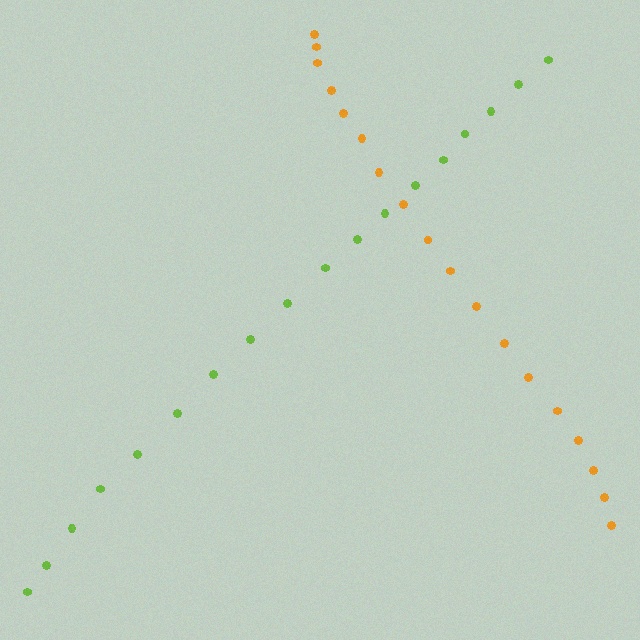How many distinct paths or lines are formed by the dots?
There are 2 distinct paths.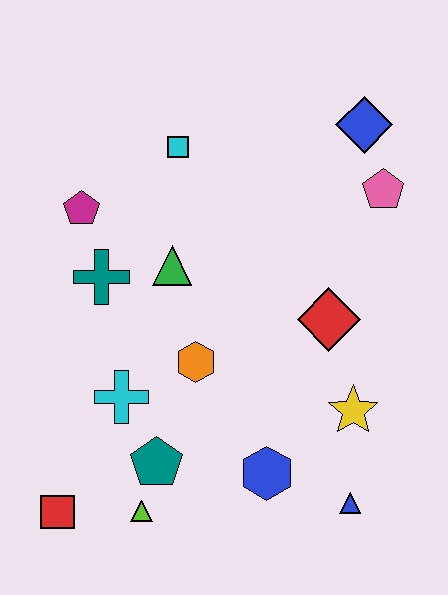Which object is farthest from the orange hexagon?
The blue diamond is farthest from the orange hexagon.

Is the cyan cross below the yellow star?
No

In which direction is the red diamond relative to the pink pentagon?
The red diamond is below the pink pentagon.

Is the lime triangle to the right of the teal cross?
Yes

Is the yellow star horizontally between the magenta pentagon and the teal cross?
No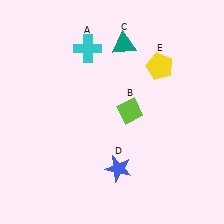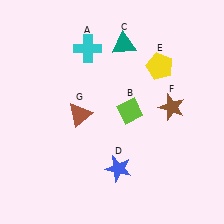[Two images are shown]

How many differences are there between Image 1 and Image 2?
There are 2 differences between the two images.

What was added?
A brown star (F), a brown triangle (G) were added in Image 2.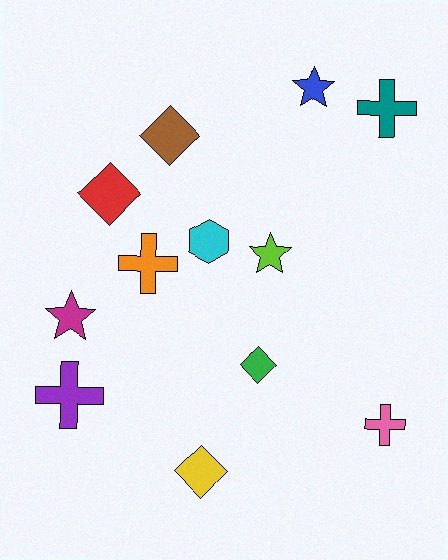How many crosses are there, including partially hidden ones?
There are 4 crosses.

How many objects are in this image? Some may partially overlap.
There are 12 objects.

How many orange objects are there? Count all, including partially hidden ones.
There is 1 orange object.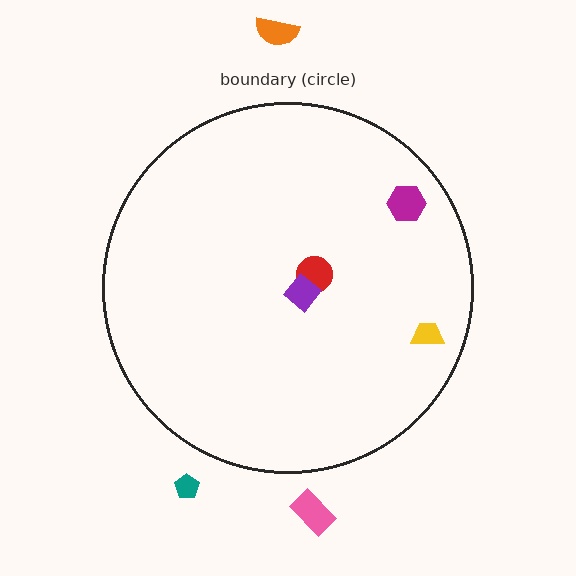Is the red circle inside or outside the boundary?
Inside.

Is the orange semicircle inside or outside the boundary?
Outside.